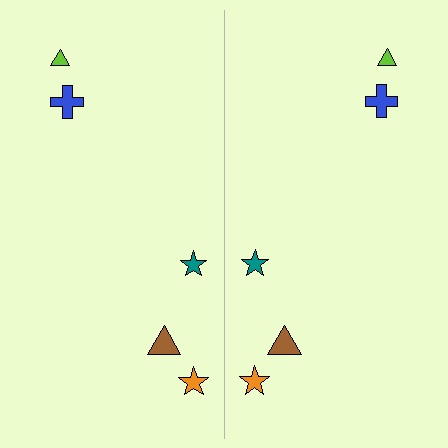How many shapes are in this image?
There are 10 shapes in this image.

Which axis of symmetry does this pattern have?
The pattern has a vertical axis of symmetry running through the center of the image.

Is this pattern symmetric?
Yes, this pattern has bilateral (reflection) symmetry.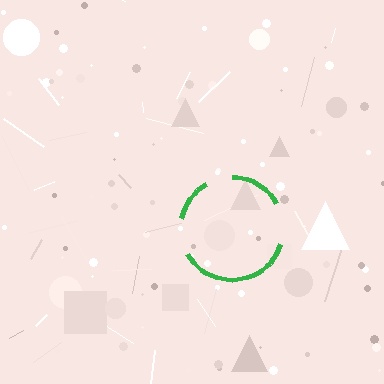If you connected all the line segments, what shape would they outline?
They would outline a circle.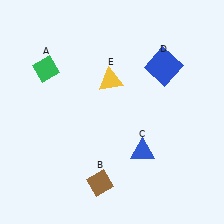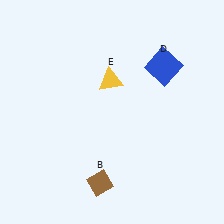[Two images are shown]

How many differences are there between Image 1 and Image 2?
There are 2 differences between the two images.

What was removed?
The green diamond (A), the blue triangle (C) were removed in Image 2.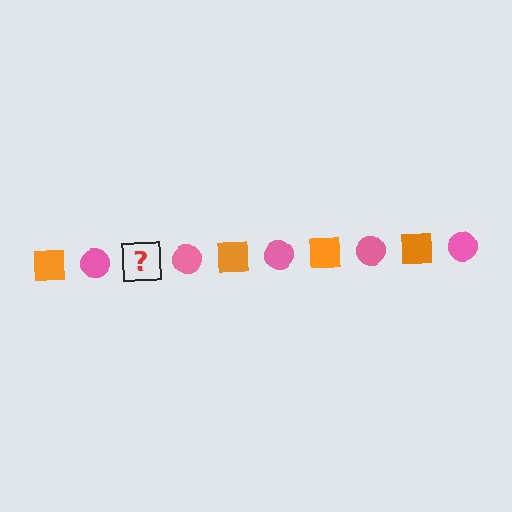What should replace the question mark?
The question mark should be replaced with an orange square.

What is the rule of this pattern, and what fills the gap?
The rule is that the pattern alternates between orange square and pink circle. The gap should be filled with an orange square.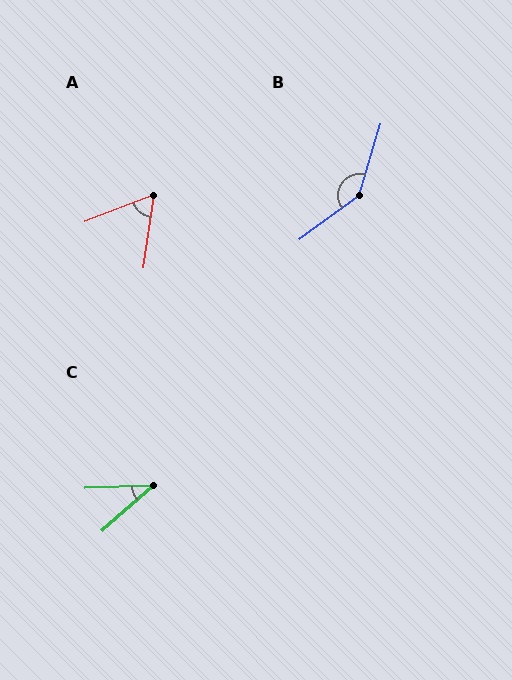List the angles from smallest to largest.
C (39°), A (61°), B (143°).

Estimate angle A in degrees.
Approximately 61 degrees.